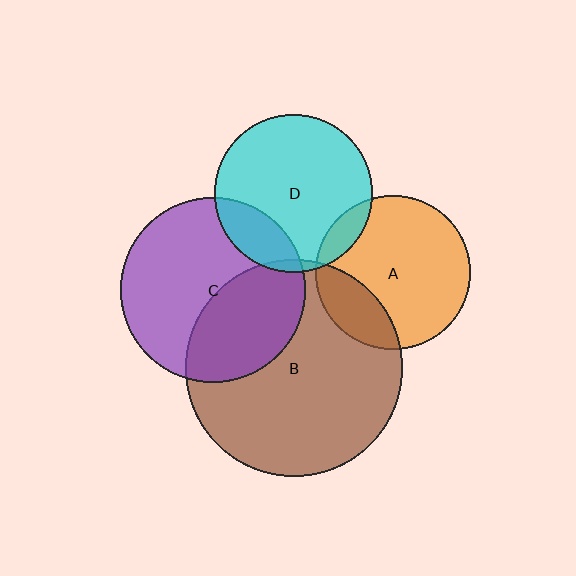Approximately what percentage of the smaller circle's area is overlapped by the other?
Approximately 20%.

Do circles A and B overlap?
Yes.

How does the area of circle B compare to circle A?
Approximately 2.0 times.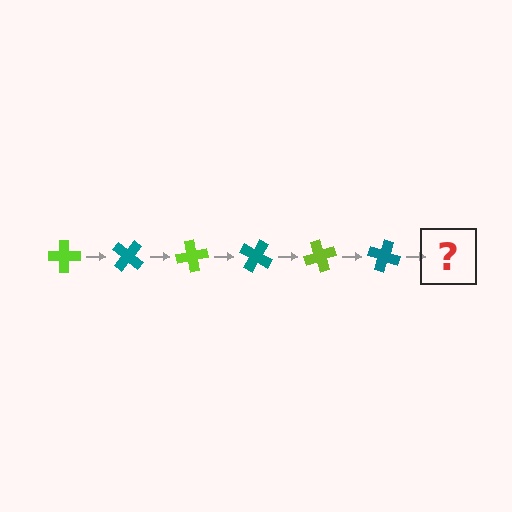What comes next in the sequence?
The next element should be a lime cross, rotated 240 degrees from the start.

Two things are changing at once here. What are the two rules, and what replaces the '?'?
The two rules are that it rotates 40 degrees each step and the color cycles through lime and teal. The '?' should be a lime cross, rotated 240 degrees from the start.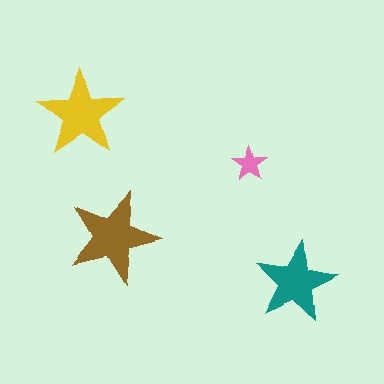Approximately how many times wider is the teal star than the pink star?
About 2.5 times wider.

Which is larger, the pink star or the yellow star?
The yellow one.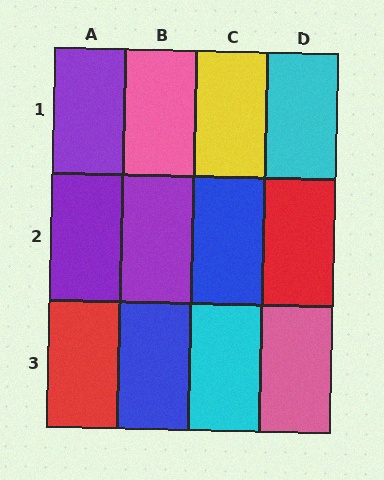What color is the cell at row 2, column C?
Blue.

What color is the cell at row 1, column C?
Yellow.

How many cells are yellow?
1 cell is yellow.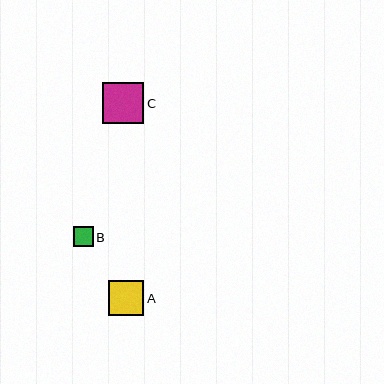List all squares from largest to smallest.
From largest to smallest: C, A, B.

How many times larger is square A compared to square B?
Square A is approximately 1.8 times the size of square B.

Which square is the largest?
Square C is the largest with a size of approximately 41 pixels.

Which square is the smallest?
Square B is the smallest with a size of approximately 19 pixels.